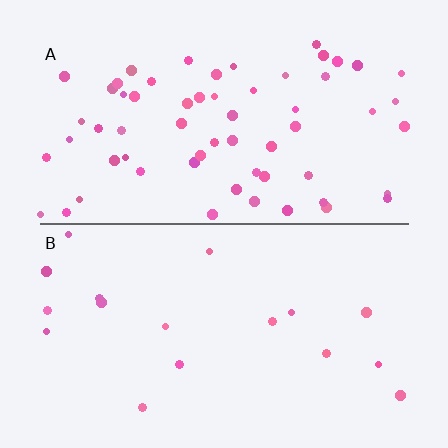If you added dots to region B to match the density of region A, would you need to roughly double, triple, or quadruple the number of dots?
Approximately triple.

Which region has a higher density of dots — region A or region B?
A (the top).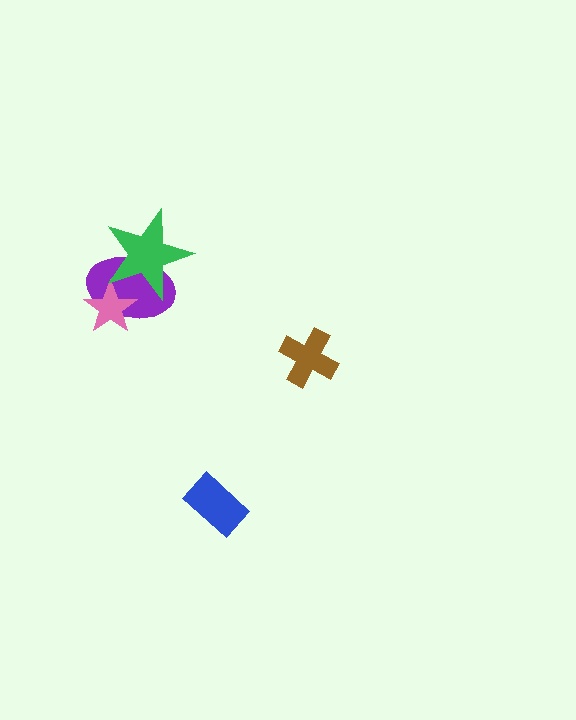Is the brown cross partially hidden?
No, no other shape covers it.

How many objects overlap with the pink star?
2 objects overlap with the pink star.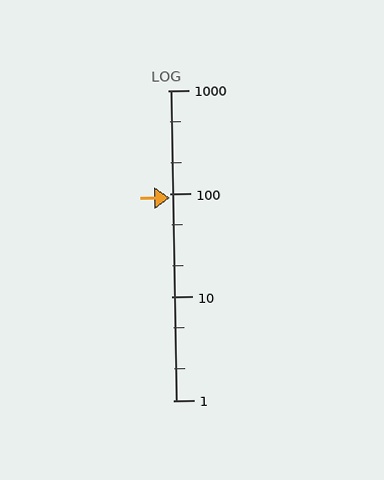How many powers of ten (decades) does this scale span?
The scale spans 3 decades, from 1 to 1000.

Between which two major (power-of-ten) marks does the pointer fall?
The pointer is between 10 and 100.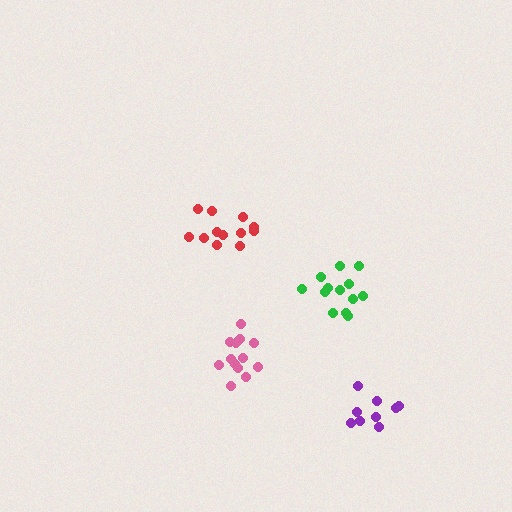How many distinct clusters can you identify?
There are 4 distinct clusters.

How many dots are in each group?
Group 1: 12 dots, Group 2: 13 dots, Group 3: 9 dots, Group 4: 13 dots (47 total).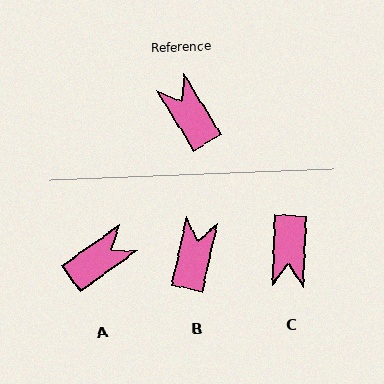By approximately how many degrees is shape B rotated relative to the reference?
Approximately 44 degrees clockwise.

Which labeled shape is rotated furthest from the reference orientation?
C, about 147 degrees away.